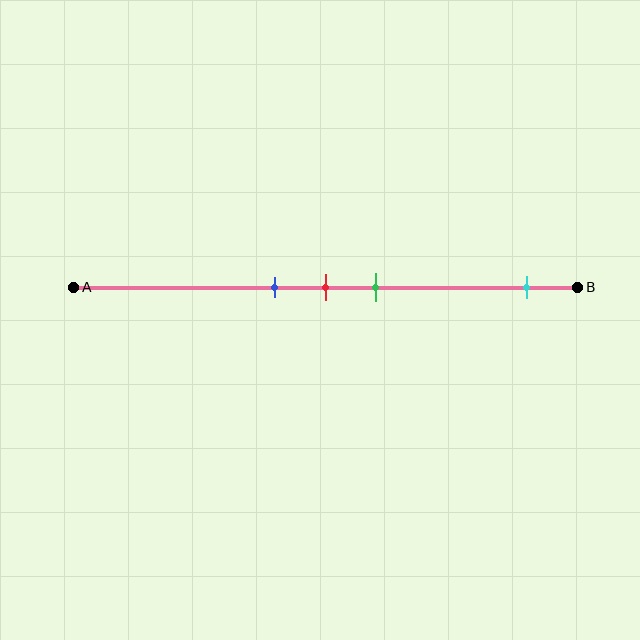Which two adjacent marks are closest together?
The blue and red marks are the closest adjacent pair.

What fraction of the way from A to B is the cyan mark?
The cyan mark is approximately 90% (0.9) of the way from A to B.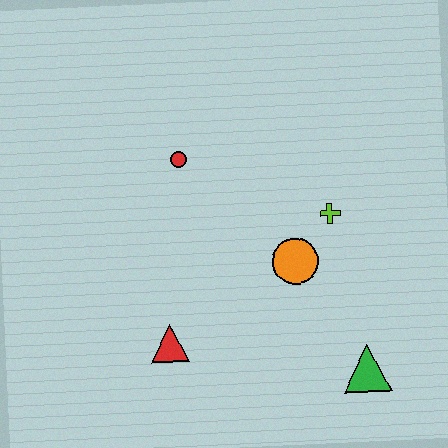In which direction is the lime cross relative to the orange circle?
The lime cross is above the orange circle.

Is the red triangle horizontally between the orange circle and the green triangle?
No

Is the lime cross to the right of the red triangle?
Yes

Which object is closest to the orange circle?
The lime cross is closest to the orange circle.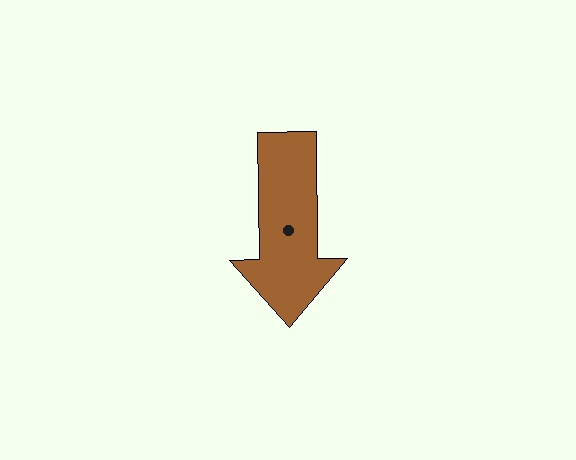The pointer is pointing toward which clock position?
Roughly 6 o'clock.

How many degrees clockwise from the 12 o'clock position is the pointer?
Approximately 179 degrees.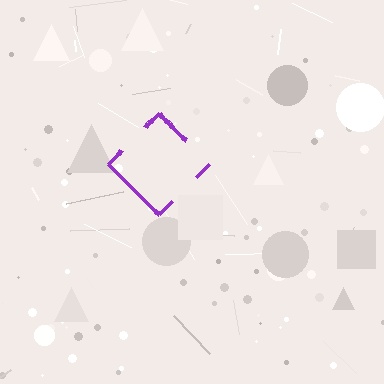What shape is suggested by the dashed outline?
The dashed outline suggests a diamond.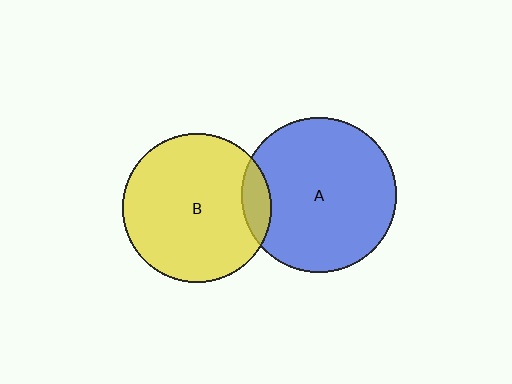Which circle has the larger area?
Circle A (blue).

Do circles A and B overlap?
Yes.